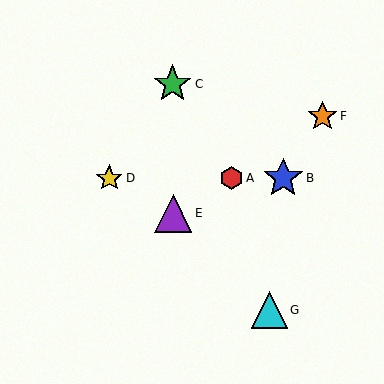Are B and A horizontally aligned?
Yes, both are at y≈178.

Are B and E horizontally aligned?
No, B is at y≈178 and E is at y≈213.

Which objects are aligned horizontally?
Objects A, B, D are aligned horizontally.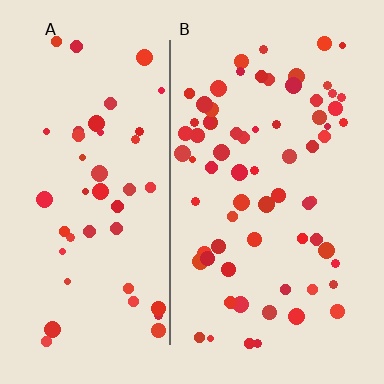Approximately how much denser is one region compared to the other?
Approximately 1.5× — region B over region A.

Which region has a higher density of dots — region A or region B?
B (the right).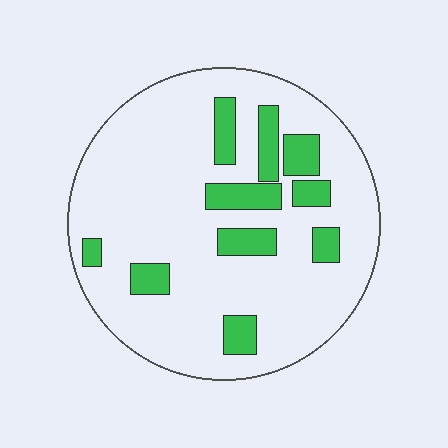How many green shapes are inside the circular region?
10.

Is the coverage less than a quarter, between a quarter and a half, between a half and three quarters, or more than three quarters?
Less than a quarter.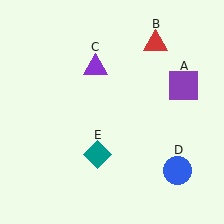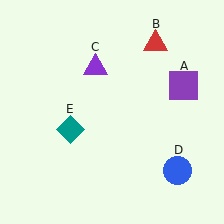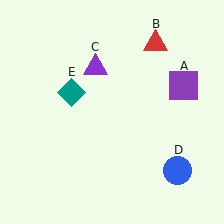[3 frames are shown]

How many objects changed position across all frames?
1 object changed position: teal diamond (object E).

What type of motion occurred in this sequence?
The teal diamond (object E) rotated clockwise around the center of the scene.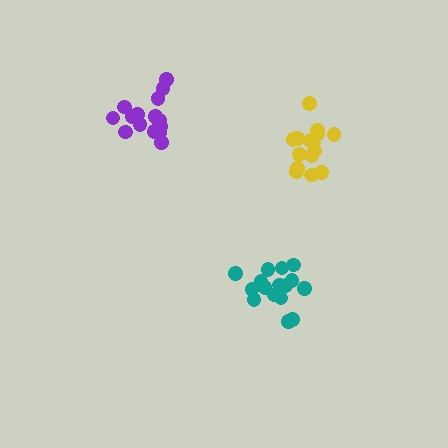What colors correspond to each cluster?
The clusters are colored: teal, purple, yellow.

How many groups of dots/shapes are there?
There are 3 groups.